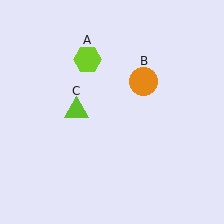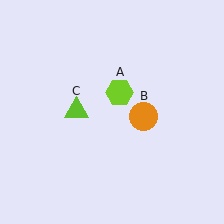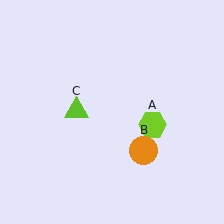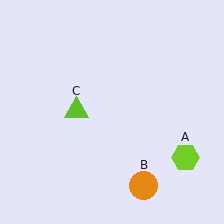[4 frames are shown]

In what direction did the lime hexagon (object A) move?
The lime hexagon (object A) moved down and to the right.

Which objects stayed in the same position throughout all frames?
Lime triangle (object C) remained stationary.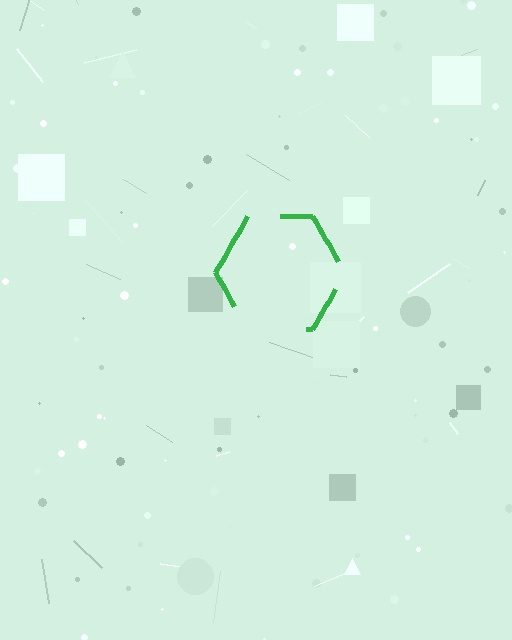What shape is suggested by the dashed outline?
The dashed outline suggests a hexagon.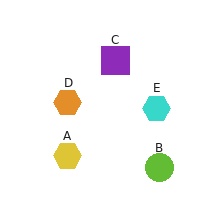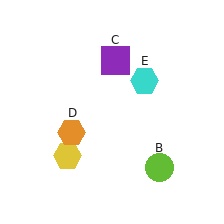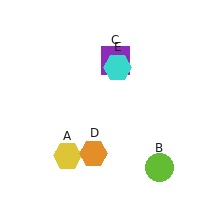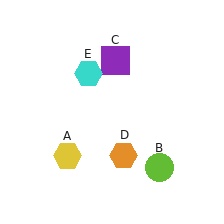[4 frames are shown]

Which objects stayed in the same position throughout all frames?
Yellow hexagon (object A) and lime circle (object B) and purple square (object C) remained stationary.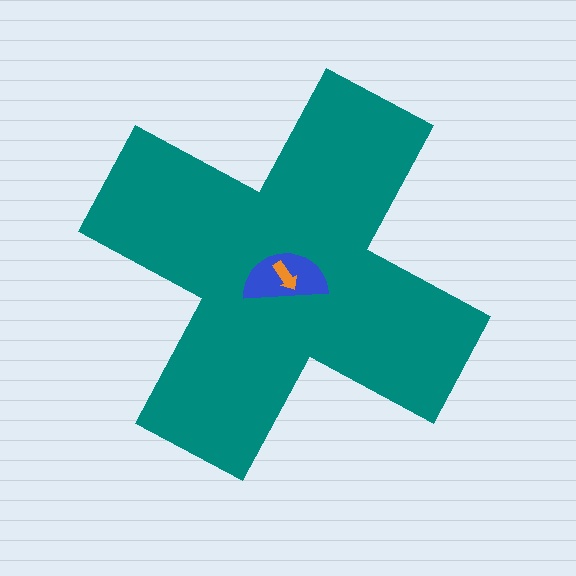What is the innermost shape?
The orange arrow.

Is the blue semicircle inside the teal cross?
Yes.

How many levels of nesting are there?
3.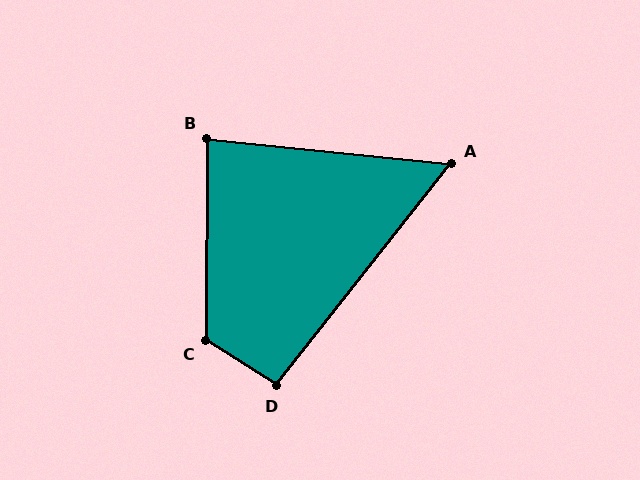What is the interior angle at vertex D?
Approximately 95 degrees (obtuse).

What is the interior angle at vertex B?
Approximately 85 degrees (acute).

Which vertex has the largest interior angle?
C, at approximately 122 degrees.